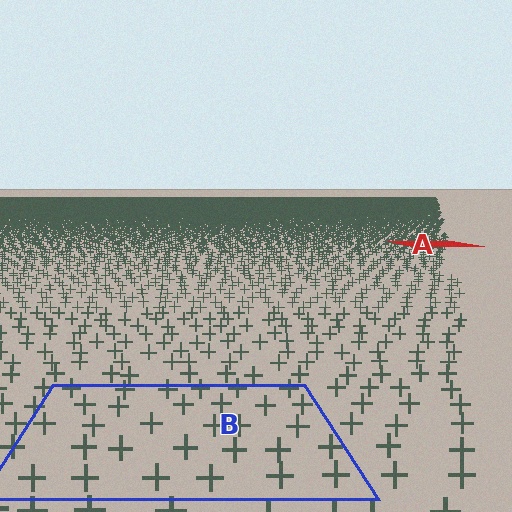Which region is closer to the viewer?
Region B is closer. The texture elements there are larger and more spread out.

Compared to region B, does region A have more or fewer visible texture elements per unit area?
Region A has more texture elements per unit area — they are packed more densely because it is farther away.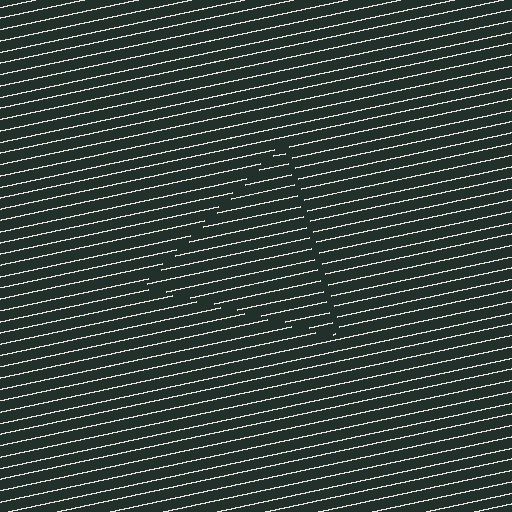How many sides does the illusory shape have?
3 sides — the line-ends trace a triangle.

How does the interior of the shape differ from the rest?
The interior of the shape contains the same grating, shifted by half a period — the contour is defined by the phase discontinuity where line-ends from the inner and outer gratings abut.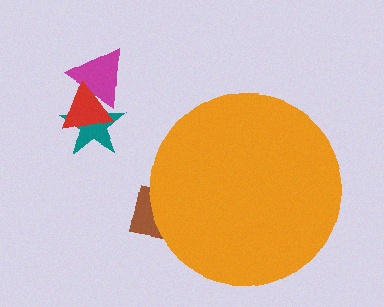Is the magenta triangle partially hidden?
No, the magenta triangle is fully visible.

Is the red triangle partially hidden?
No, the red triangle is fully visible.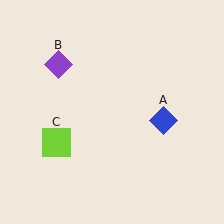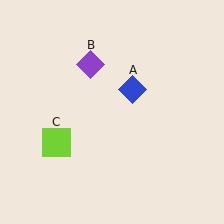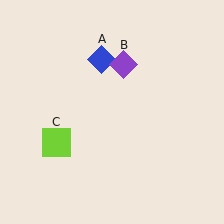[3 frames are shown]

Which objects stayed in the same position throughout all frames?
Lime square (object C) remained stationary.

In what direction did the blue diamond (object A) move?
The blue diamond (object A) moved up and to the left.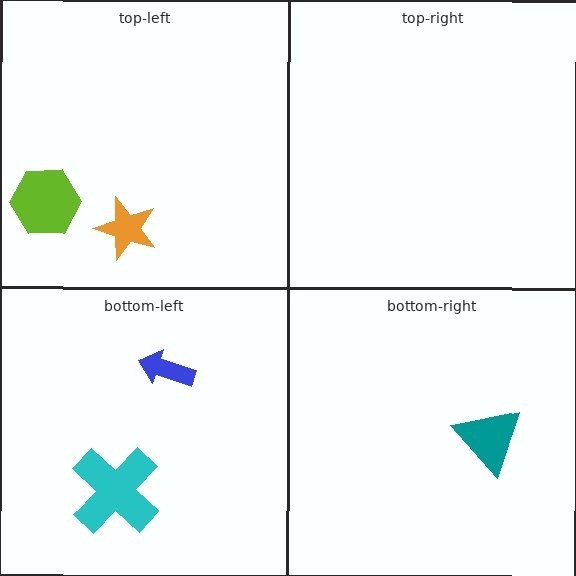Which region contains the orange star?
The top-left region.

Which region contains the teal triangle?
The bottom-right region.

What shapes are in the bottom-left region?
The blue arrow, the cyan cross.